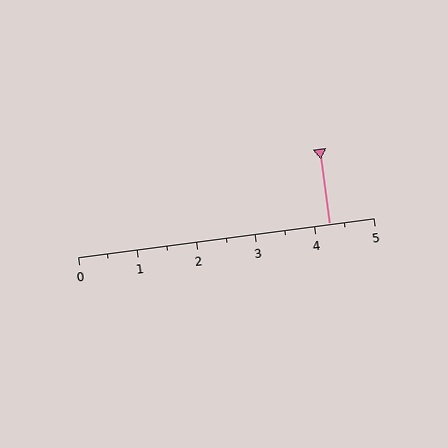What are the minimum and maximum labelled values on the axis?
The axis runs from 0 to 5.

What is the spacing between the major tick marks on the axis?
The major ticks are spaced 1 apart.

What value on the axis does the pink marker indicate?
The marker indicates approximately 4.2.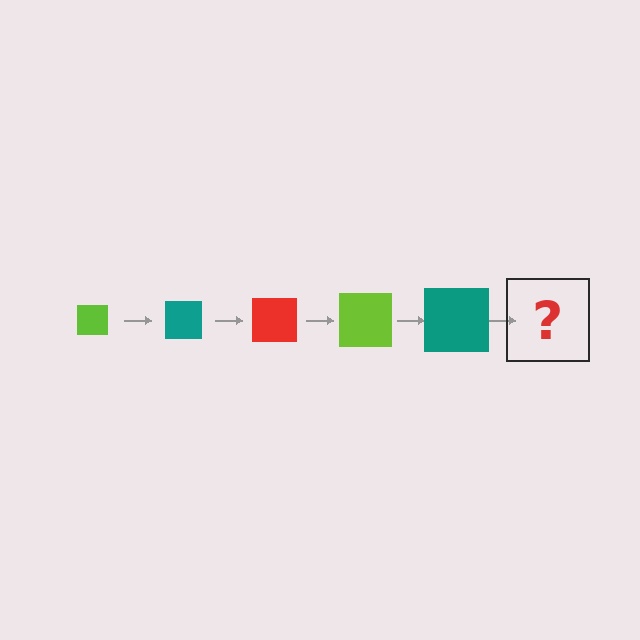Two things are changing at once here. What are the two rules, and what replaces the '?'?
The two rules are that the square grows larger each step and the color cycles through lime, teal, and red. The '?' should be a red square, larger than the previous one.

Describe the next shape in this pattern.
It should be a red square, larger than the previous one.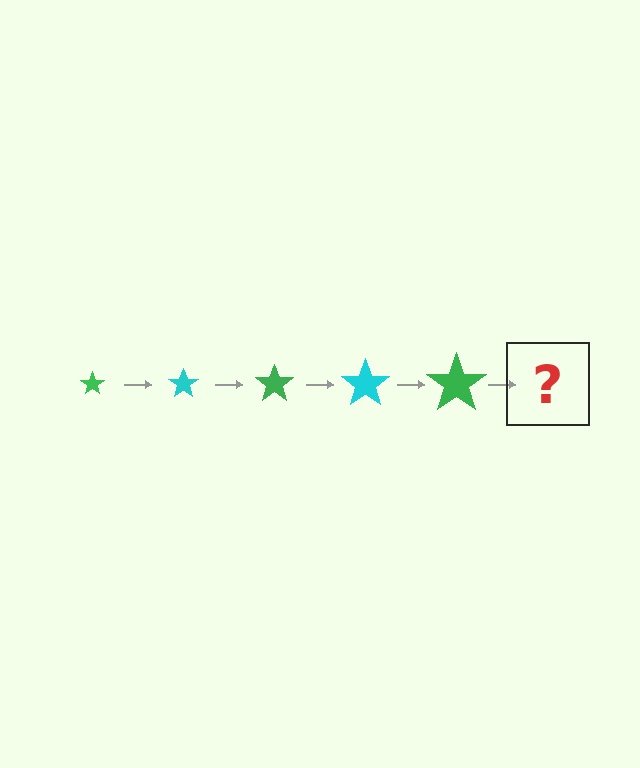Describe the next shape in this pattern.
It should be a cyan star, larger than the previous one.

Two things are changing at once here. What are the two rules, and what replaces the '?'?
The two rules are that the star grows larger each step and the color cycles through green and cyan. The '?' should be a cyan star, larger than the previous one.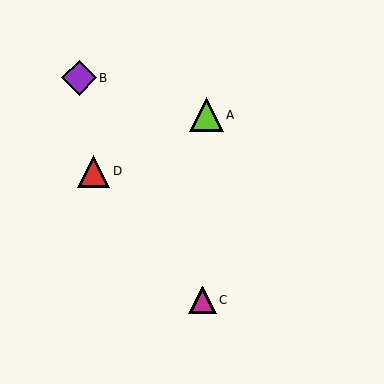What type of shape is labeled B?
Shape B is a purple diamond.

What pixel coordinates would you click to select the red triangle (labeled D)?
Click at (93, 171) to select the red triangle D.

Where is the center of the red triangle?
The center of the red triangle is at (93, 171).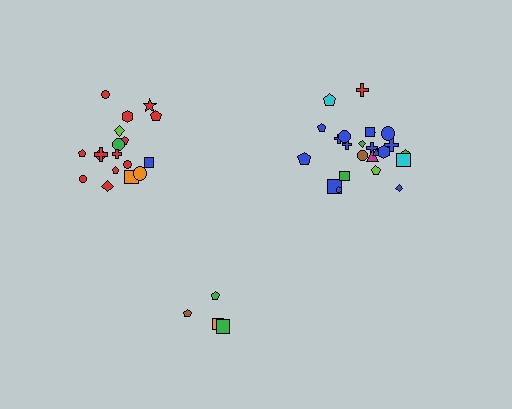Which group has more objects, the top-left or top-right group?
The top-right group.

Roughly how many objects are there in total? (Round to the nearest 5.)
Roughly 45 objects in total.